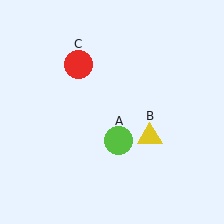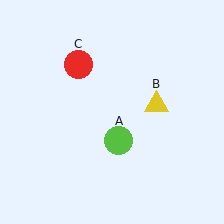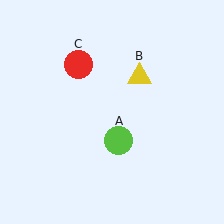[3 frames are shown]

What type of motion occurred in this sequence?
The yellow triangle (object B) rotated counterclockwise around the center of the scene.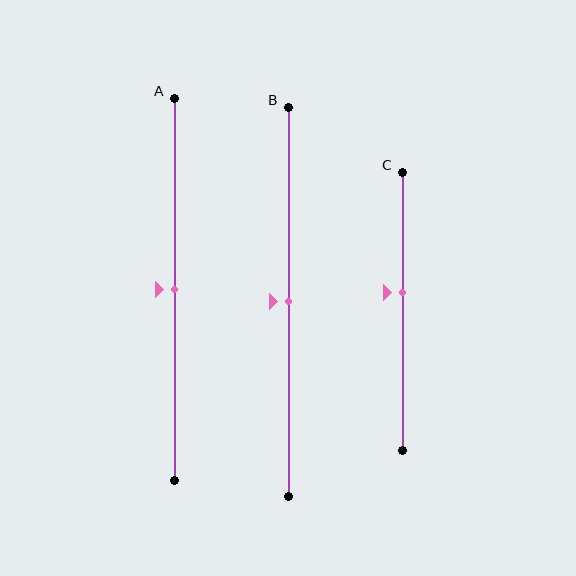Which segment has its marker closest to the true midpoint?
Segment A has its marker closest to the true midpoint.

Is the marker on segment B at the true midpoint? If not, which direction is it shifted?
Yes, the marker on segment B is at the true midpoint.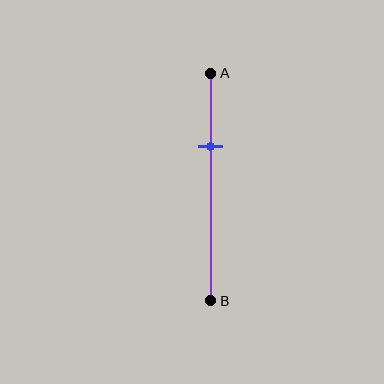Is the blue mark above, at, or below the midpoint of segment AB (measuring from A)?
The blue mark is above the midpoint of segment AB.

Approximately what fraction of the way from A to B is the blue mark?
The blue mark is approximately 30% of the way from A to B.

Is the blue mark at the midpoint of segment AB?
No, the mark is at about 30% from A, not at the 50% midpoint.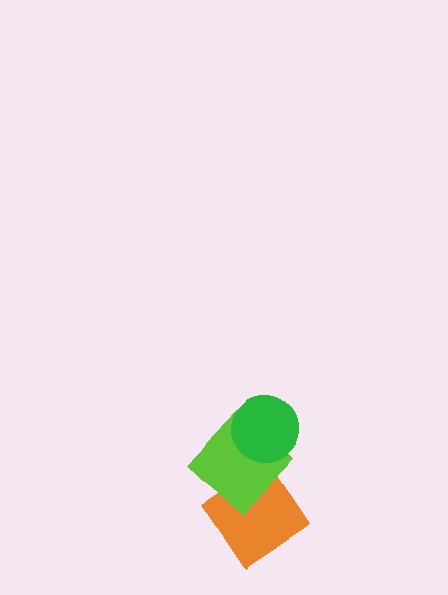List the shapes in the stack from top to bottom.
From top to bottom: the green circle, the lime diamond, the orange diamond.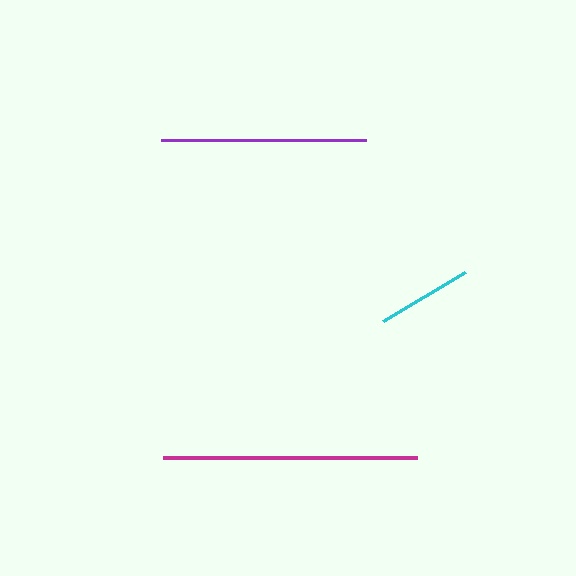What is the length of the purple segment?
The purple segment is approximately 206 pixels long.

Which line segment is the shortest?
The cyan line is the shortest at approximately 96 pixels.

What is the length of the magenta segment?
The magenta segment is approximately 253 pixels long.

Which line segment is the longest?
The magenta line is the longest at approximately 253 pixels.